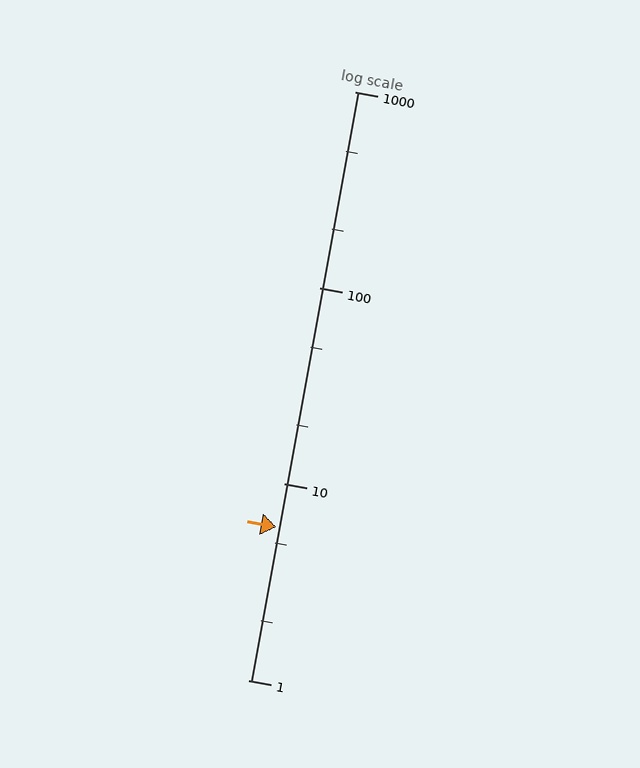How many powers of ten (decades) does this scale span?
The scale spans 3 decades, from 1 to 1000.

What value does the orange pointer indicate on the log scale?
The pointer indicates approximately 6.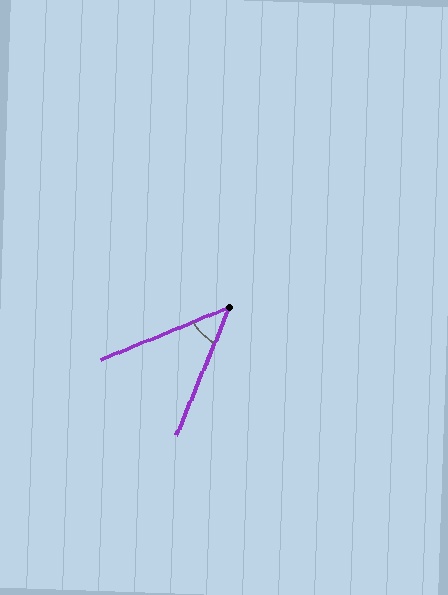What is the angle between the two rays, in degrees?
Approximately 45 degrees.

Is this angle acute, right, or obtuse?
It is acute.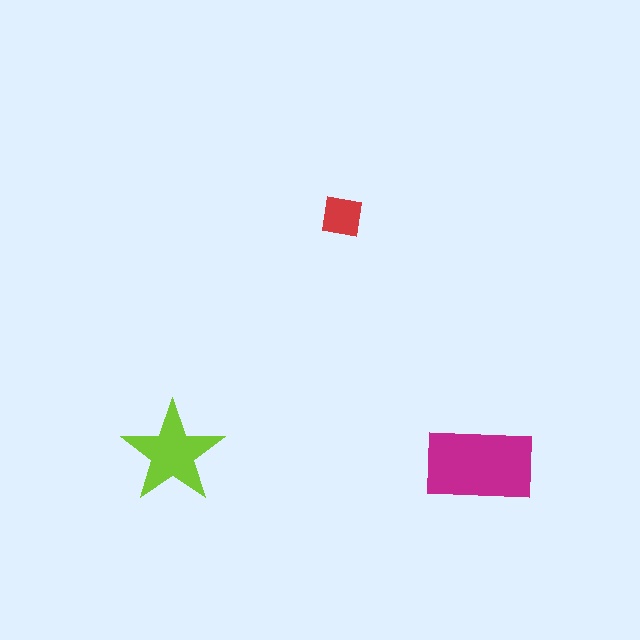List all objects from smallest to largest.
The red square, the lime star, the magenta rectangle.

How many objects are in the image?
There are 3 objects in the image.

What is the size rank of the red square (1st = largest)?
3rd.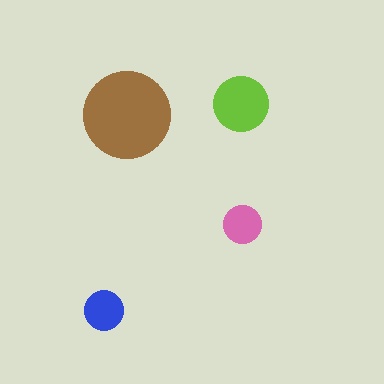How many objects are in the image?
There are 4 objects in the image.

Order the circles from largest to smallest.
the brown one, the lime one, the blue one, the pink one.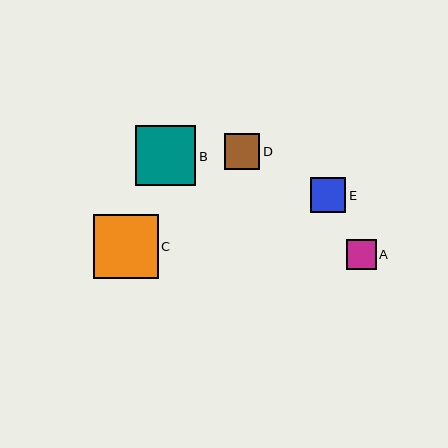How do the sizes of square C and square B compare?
Square C and square B are approximately the same size.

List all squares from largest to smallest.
From largest to smallest: C, B, D, E, A.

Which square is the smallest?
Square A is the smallest with a size of approximately 30 pixels.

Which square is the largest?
Square C is the largest with a size of approximately 64 pixels.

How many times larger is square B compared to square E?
Square B is approximately 1.7 times the size of square E.